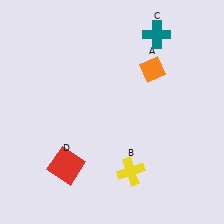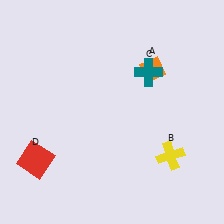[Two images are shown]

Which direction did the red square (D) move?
The red square (D) moved left.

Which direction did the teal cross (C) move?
The teal cross (C) moved down.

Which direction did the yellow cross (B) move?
The yellow cross (B) moved right.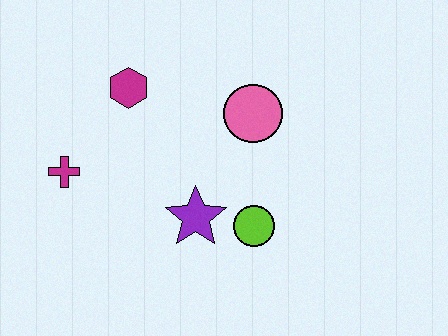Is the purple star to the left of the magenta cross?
No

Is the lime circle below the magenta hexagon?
Yes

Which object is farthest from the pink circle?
The magenta cross is farthest from the pink circle.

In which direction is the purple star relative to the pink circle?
The purple star is below the pink circle.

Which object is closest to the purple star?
The lime circle is closest to the purple star.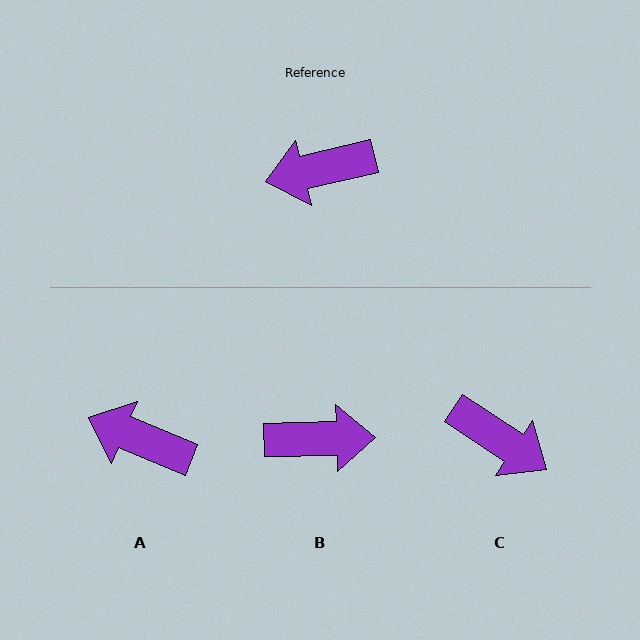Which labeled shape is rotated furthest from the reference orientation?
B, about 168 degrees away.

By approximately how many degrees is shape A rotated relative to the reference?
Approximately 36 degrees clockwise.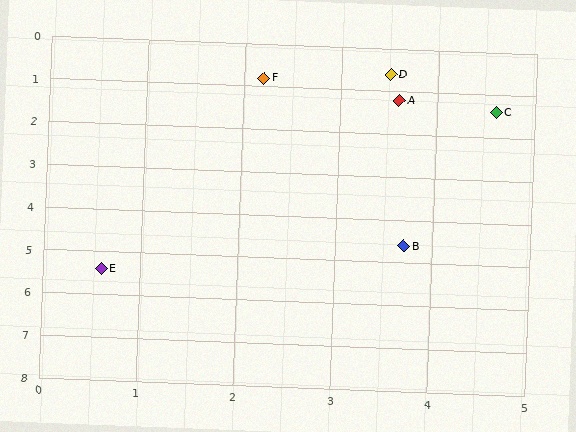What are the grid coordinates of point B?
Point B is at approximately (3.7, 4.6).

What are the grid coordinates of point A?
Point A is at approximately (3.6, 1.2).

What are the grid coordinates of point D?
Point D is at approximately (3.5, 0.6).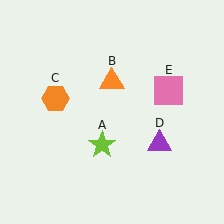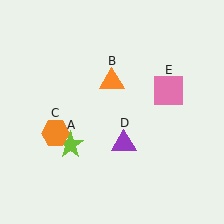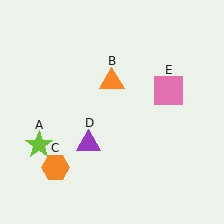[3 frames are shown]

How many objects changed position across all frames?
3 objects changed position: lime star (object A), orange hexagon (object C), purple triangle (object D).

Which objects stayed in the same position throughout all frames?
Orange triangle (object B) and pink square (object E) remained stationary.